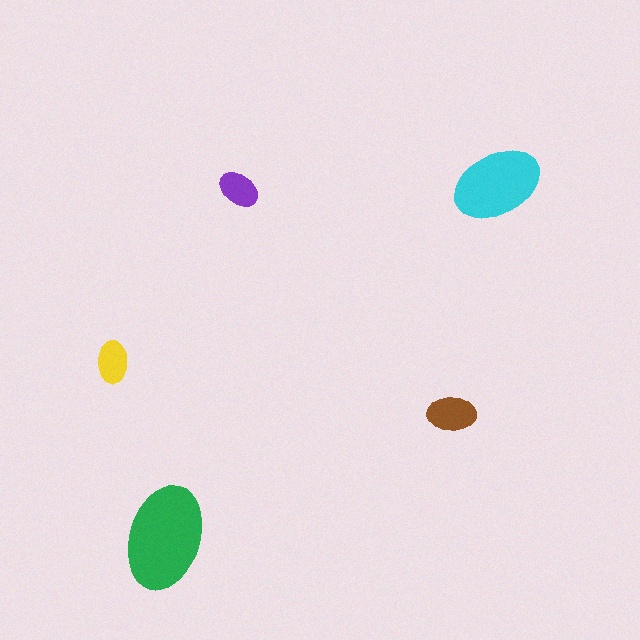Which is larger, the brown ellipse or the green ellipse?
The green one.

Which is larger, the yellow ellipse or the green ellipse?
The green one.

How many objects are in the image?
There are 5 objects in the image.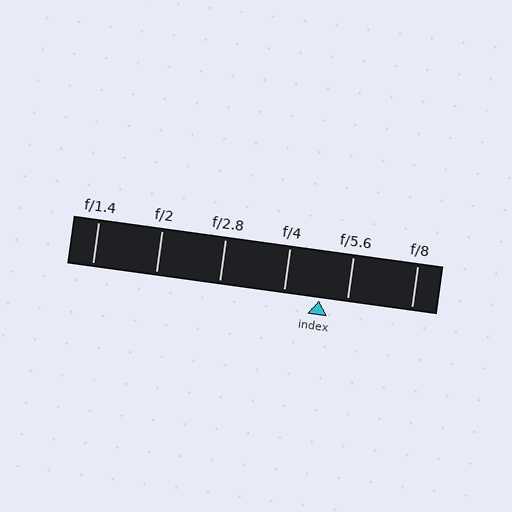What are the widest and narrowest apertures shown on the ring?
The widest aperture shown is f/1.4 and the narrowest is f/8.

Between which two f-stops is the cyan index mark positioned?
The index mark is between f/4 and f/5.6.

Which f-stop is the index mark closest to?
The index mark is closest to f/5.6.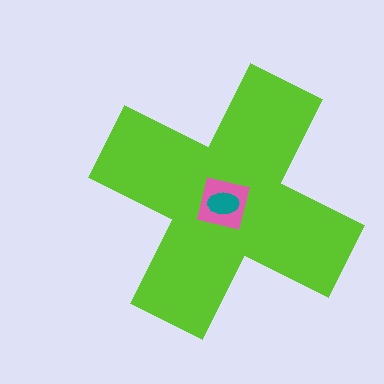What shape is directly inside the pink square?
The teal ellipse.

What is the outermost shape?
The lime cross.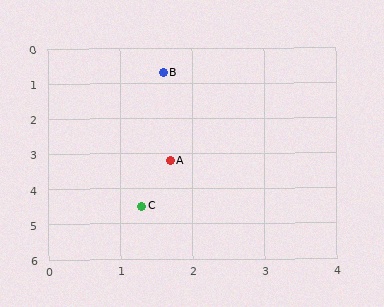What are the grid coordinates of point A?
Point A is at approximately (1.7, 3.2).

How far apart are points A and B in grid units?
Points A and B are about 2.5 grid units apart.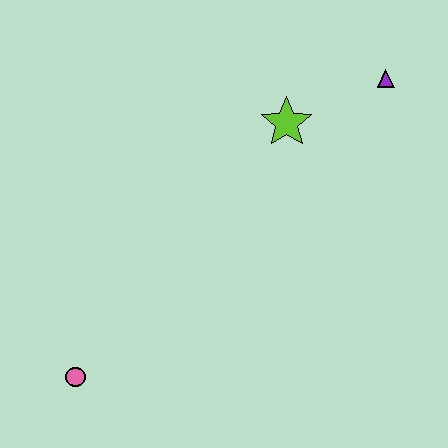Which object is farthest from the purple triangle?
The pink circle is farthest from the purple triangle.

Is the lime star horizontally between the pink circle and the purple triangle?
Yes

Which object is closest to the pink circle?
The lime star is closest to the pink circle.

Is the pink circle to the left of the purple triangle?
Yes